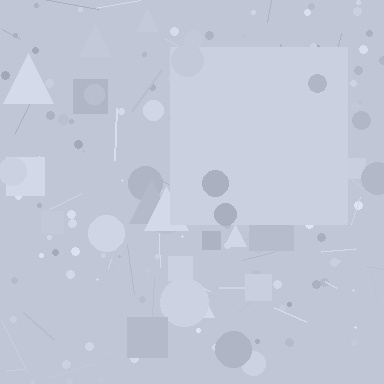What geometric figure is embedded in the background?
A square is embedded in the background.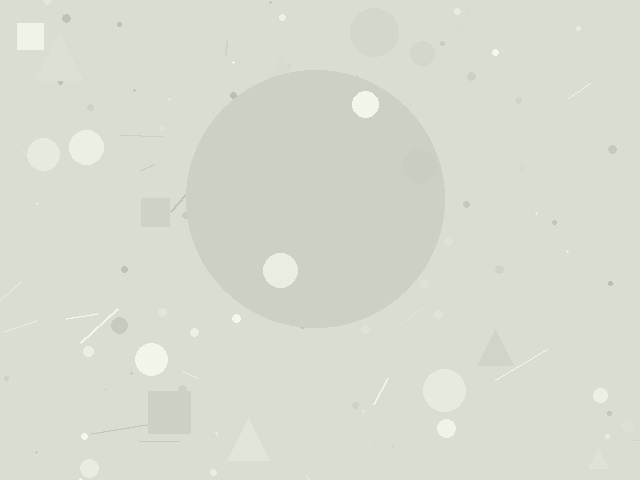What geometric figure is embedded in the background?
A circle is embedded in the background.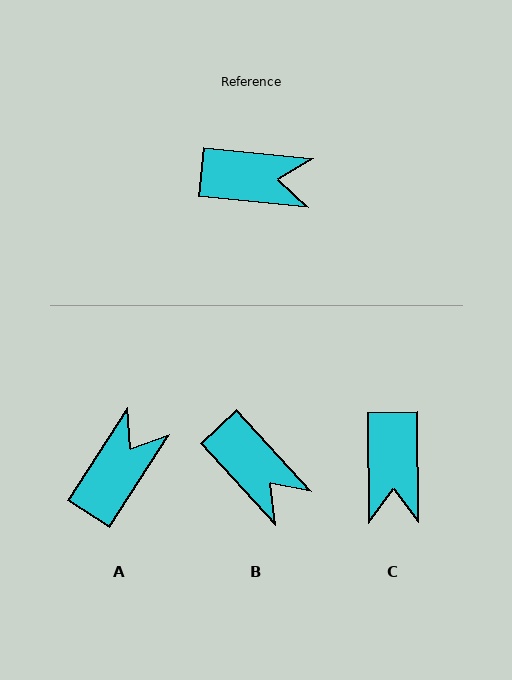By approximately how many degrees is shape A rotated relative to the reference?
Approximately 63 degrees counter-clockwise.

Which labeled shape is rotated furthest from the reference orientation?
C, about 84 degrees away.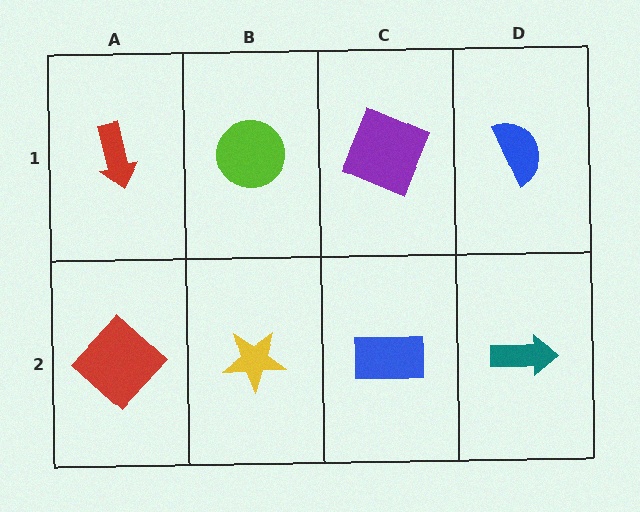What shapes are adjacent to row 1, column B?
A yellow star (row 2, column B), a red arrow (row 1, column A), a purple square (row 1, column C).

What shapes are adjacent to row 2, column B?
A lime circle (row 1, column B), a red diamond (row 2, column A), a blue rectangle (row 2, column C).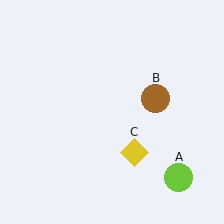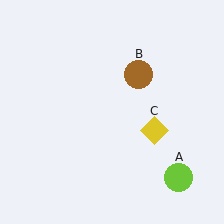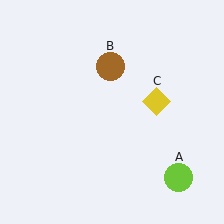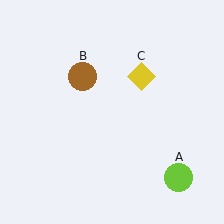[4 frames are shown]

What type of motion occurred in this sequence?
The brown circle (object B), yellow diamond (object C) rotated counterclockwise around the center of the scene.